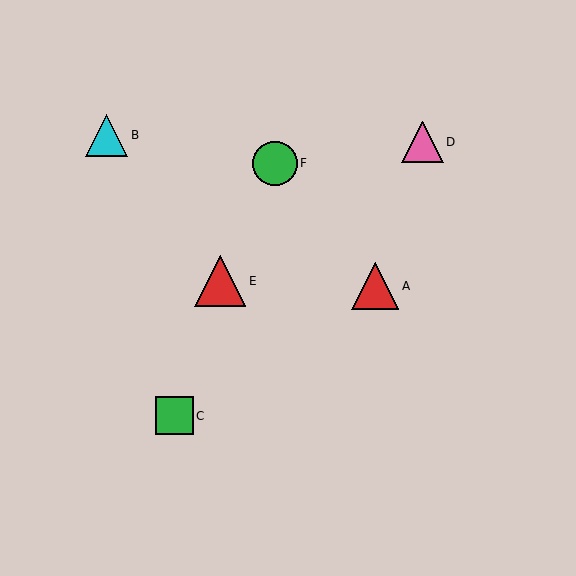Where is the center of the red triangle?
The center of the red triangle is at (220, 281).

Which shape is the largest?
The red triangle (labeled E) is the largest.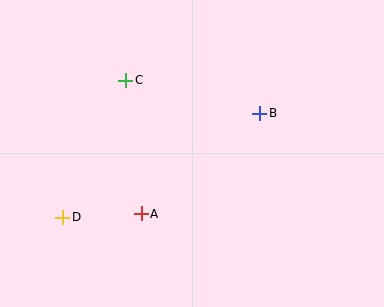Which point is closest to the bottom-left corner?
Point D is closest to the bottom-left corner.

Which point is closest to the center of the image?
Point B at (260, 113) is closest to the center.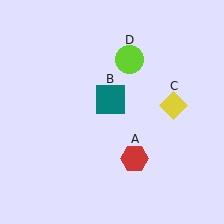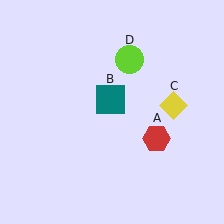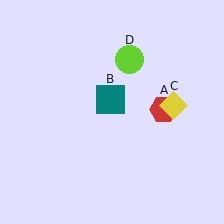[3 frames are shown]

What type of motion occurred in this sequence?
The red hexagon (object A) rotated counterclockwise around the center of the scene.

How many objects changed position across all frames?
1 object changed position: red hexagon (object A).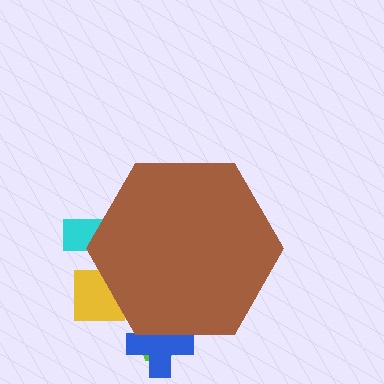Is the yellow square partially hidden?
Yes, the yellow square is partially hidden behind the brown hexagon.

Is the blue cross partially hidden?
Yes, the blue cross is partially hidden behind the brown hexagon.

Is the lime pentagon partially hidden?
Yes, the lime pentagon is partially hidden behind the brown hexagon.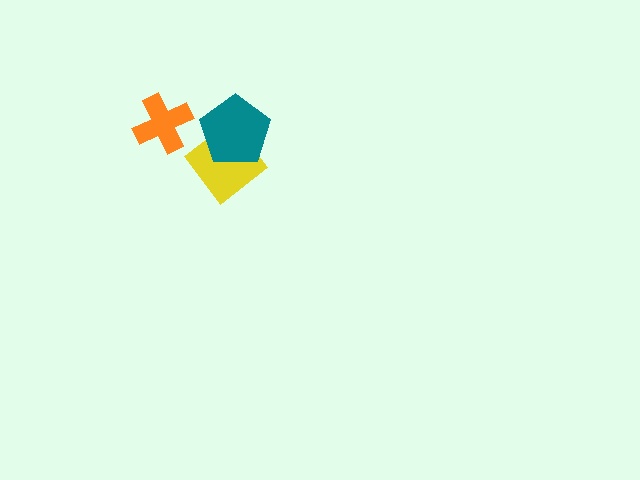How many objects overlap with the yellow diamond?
1 object overlaps with the yellow diamond.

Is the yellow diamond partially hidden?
Yes, it is partially covered by another shape.